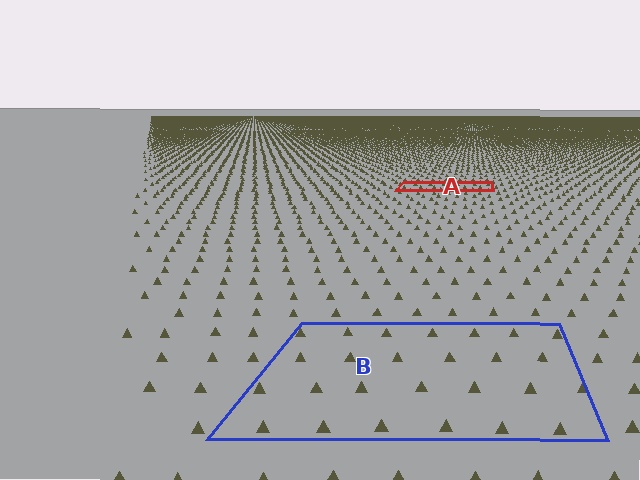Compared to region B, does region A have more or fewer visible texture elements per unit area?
Region A has more texture elements per unit area — they are packed more densely because it is farther away.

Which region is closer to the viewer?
Region B is closer. The texture elements there are larger and more spread out.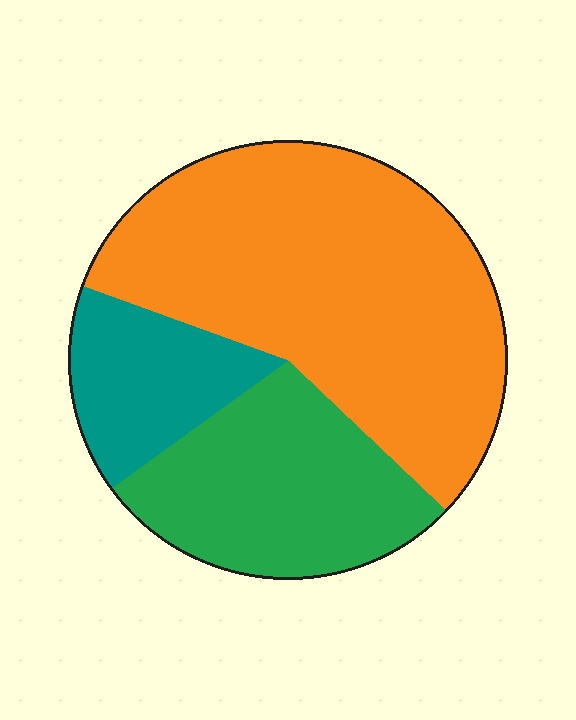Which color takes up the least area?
Teal, at roughly 15%.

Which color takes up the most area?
Orange, at roughly 55%.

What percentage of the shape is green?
Green takes up about one quarter (1/4) of the shape.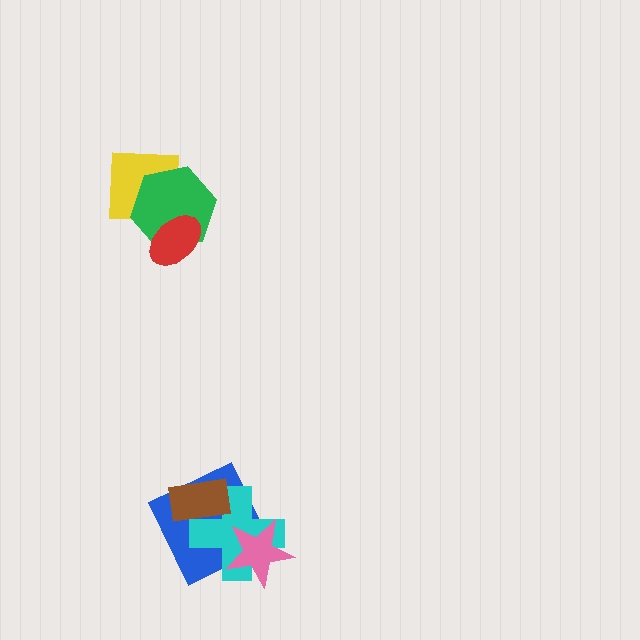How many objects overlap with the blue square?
3 objects overlap with the blue square.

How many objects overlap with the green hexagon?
2 objects overlap with the green hexagon.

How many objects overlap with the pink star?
2 objects overlap with the pink star.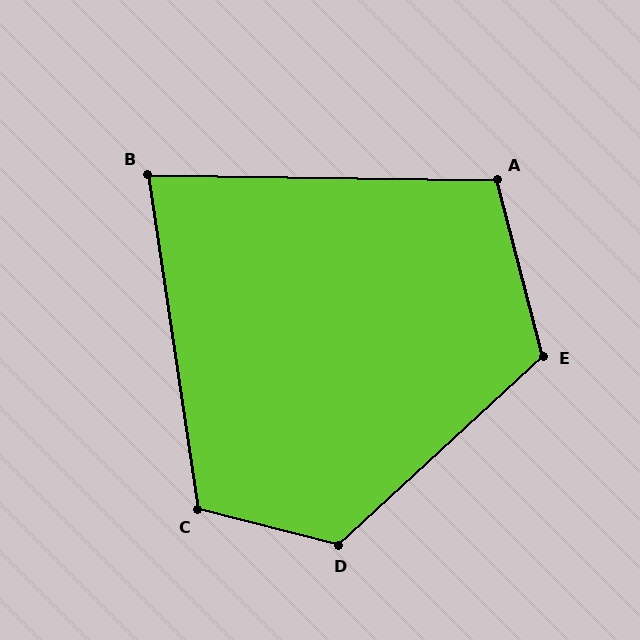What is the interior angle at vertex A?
Approximately 105 degrees (obtuse).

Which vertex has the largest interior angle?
D, at approximately 123 degrees.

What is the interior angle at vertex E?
Approximately 118 degrees (obtuse).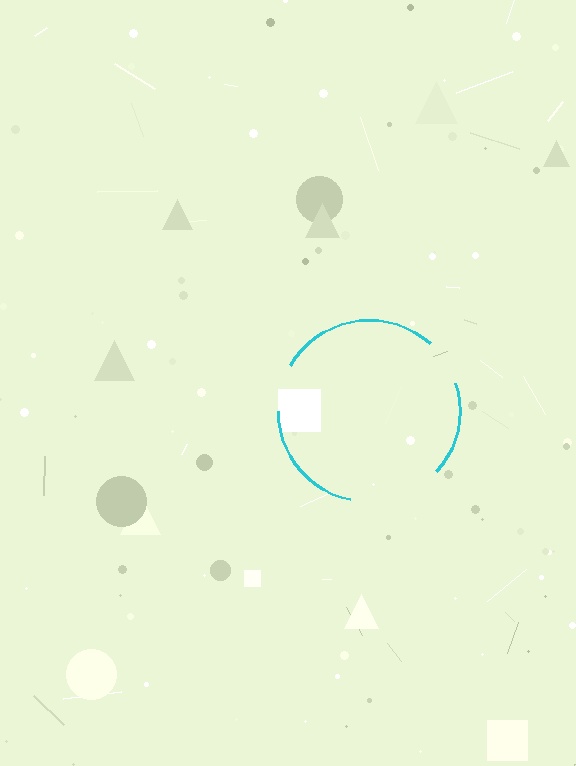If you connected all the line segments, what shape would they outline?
They would outline a circle.